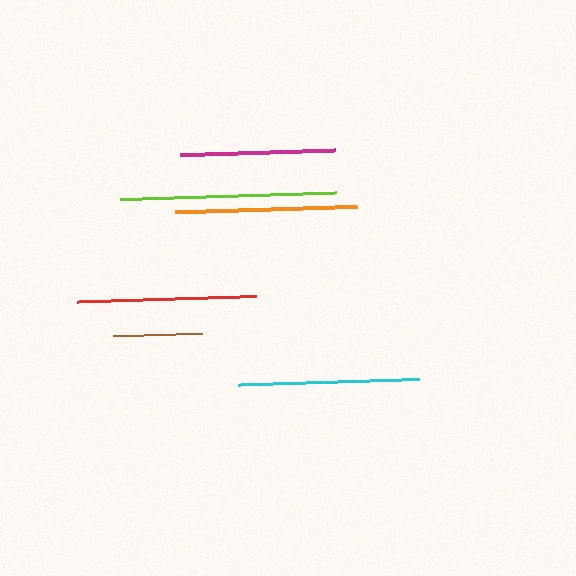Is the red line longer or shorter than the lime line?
The lime line is longer than the red line.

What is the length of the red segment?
The red segment is approximately 179 pixels long.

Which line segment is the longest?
The lime line is the longest at approximately 216 pixels.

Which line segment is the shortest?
The brown line is the shortest at approximately 89 pixels.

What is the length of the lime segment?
The lime segment is approximately 216 pixels long.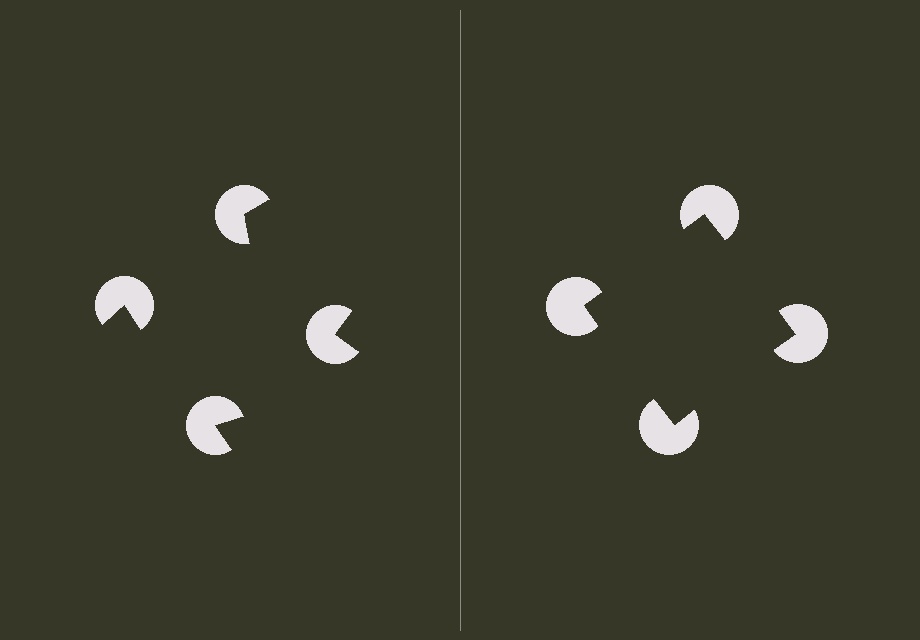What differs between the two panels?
The pac-man discs are positioned identically on both sides; only the wedge orientations differ. On the right they align to a square; on the left they are misaligned.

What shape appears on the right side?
An illusory square.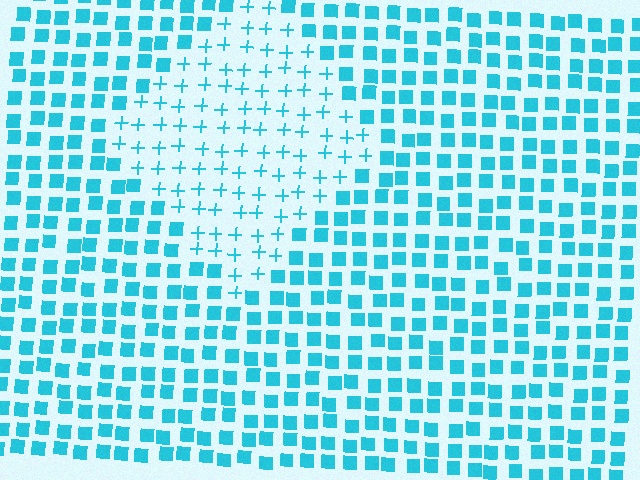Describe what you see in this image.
The image is filled with small cyan elements arranged in a uniform grid. A diamond-shaped region contains plus signs, while the surrounding area contains squares. The boundary is defined purely by the change in element shape.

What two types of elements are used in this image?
The image uses plus signs inside the diamond region and squares outside it.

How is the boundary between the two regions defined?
The boundary is defined by a change in element shape: plus signs inside vs. squares outside. All elements share the same color and spacing.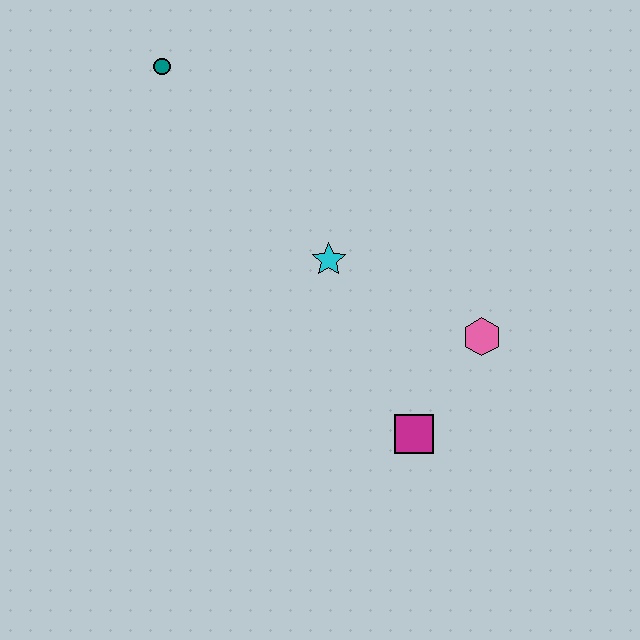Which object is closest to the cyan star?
The pink hexagon is closest to the cyan star.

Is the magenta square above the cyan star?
No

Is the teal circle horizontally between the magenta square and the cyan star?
No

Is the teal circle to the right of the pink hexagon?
No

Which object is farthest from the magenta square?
The teal circle is farthest from the magenta square.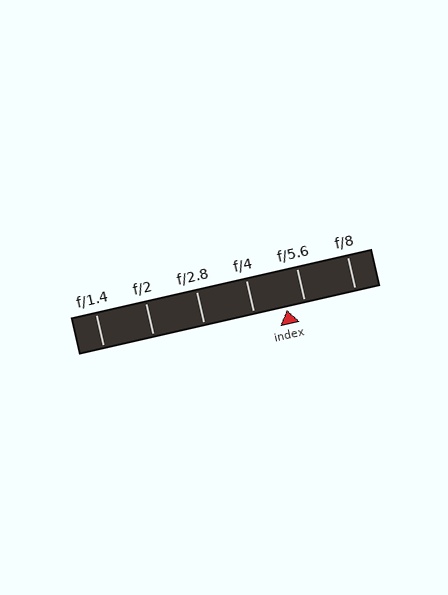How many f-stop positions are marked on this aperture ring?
There are 6 f-stop positions marked.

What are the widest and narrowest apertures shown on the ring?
The widest aperture shown is f/1.4 and the narrowest is f/8.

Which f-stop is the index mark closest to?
The index mark is closest to f/5.6.